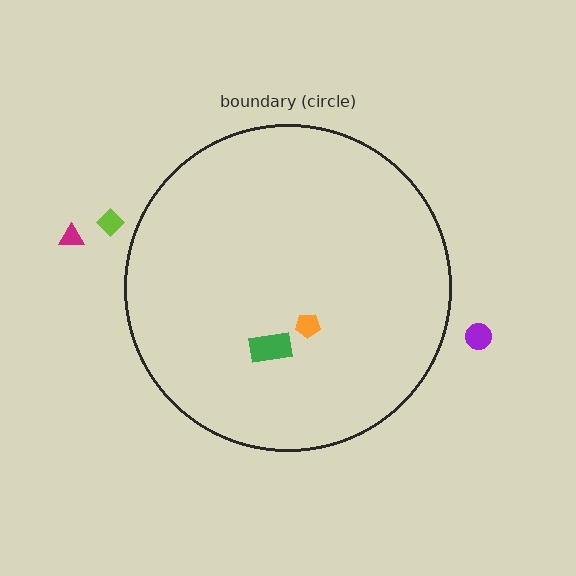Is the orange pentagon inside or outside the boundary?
Inside.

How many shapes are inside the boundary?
2 inside, 3 outside.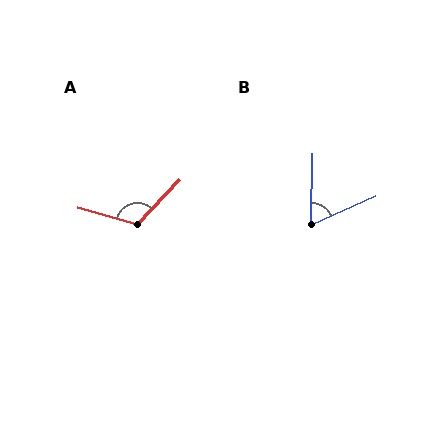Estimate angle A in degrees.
Approximately 119 degrees.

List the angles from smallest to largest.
B (66°), A (119°).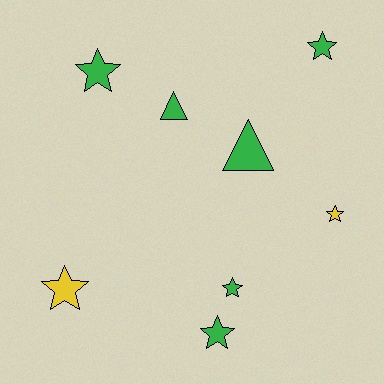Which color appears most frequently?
Green, with 6 objects.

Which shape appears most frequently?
Star, with 6 objects.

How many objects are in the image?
There are 8 objects.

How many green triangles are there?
There are 2 green triangles.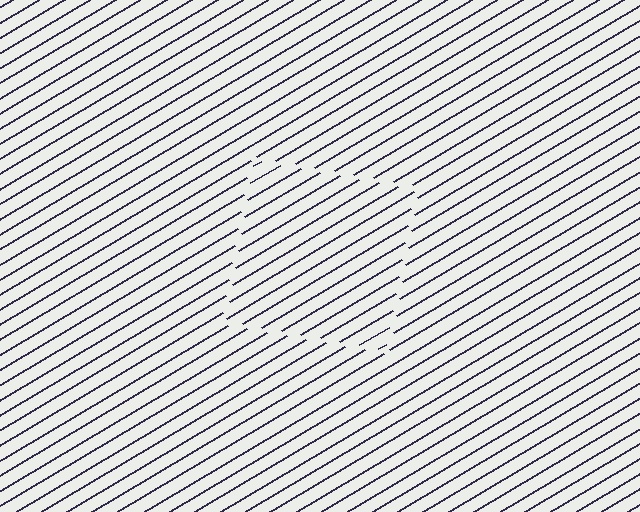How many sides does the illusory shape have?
4 sides — the line-ends trace a square.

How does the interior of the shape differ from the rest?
The interior of the shape contains the same grating, shifted by half a period — the contour is defined by the phase discontinuity where line-ends from the inner and outer gratings abut.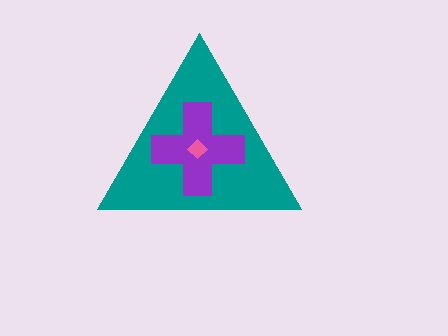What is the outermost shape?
The teal triangle.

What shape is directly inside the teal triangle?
The purple cross.